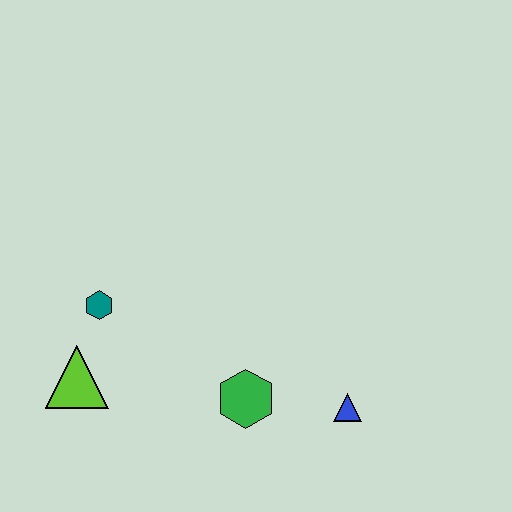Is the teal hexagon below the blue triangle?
No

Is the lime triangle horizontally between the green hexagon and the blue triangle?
No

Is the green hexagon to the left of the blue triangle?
Yes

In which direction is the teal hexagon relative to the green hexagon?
The teal hexagon is to the left of the green hexagon.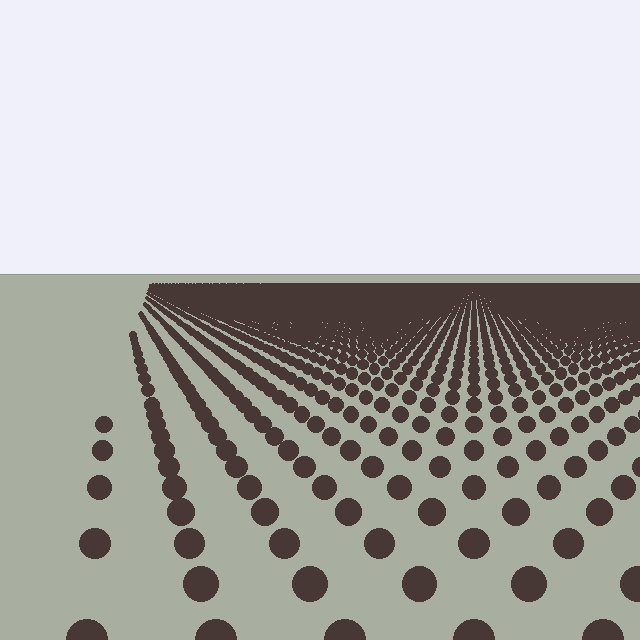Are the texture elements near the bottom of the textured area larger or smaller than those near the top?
Larger. Near the bottom, elements are closer to the viewer and appear at a bigger on-screen size.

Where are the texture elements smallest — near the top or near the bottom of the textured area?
Near the top.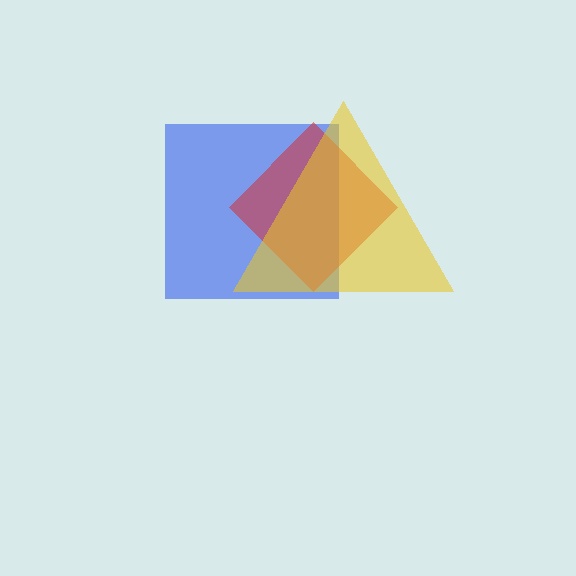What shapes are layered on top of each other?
The layered shapes are: a blue square, a red diamond, a yellow triangle.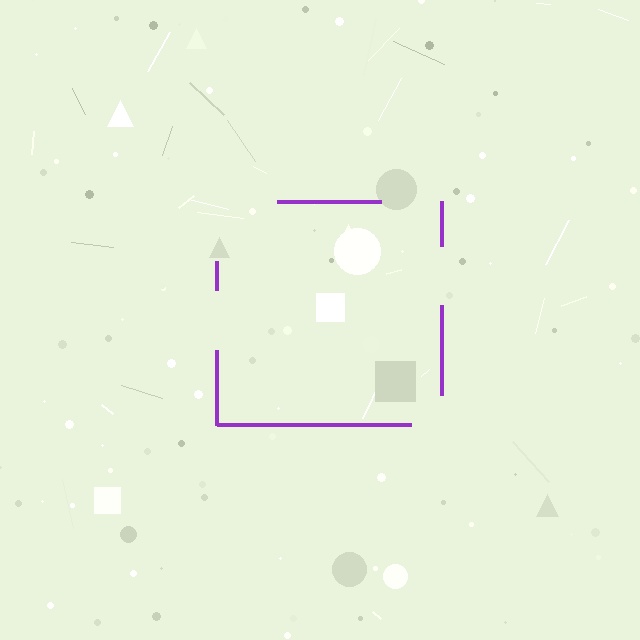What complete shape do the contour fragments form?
The contour fragments form a square.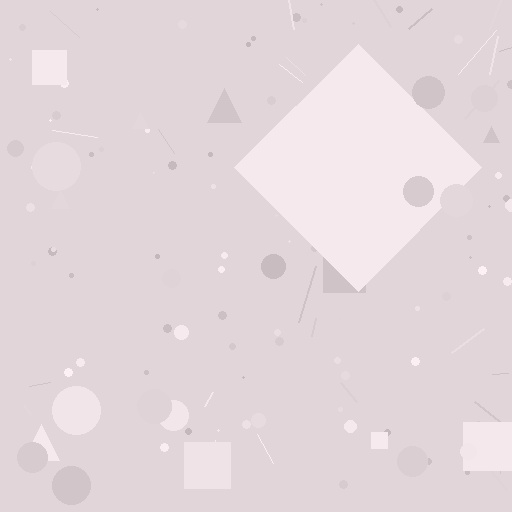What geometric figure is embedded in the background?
A diamond is embedded in the background.